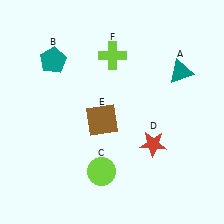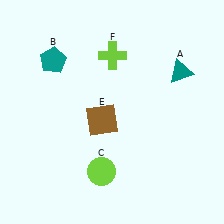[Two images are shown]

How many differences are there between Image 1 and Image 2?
There is 1 difference between the two images.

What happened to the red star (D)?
The red star (D) was removed in Image 2. It was in the bottom-right area of Image 1.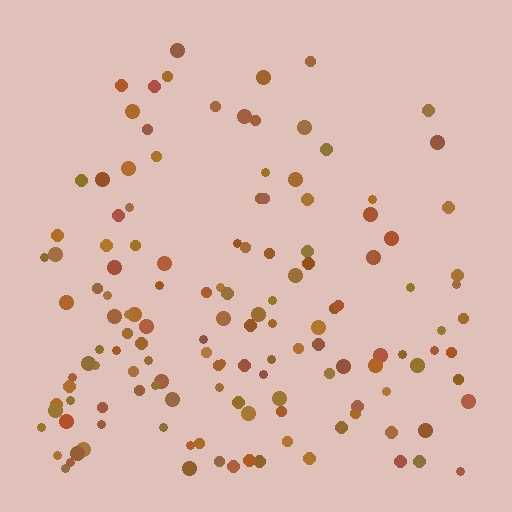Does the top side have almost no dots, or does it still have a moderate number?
Still a moderate number, just noticeably fewer than the bottom.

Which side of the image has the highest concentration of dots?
The bottom.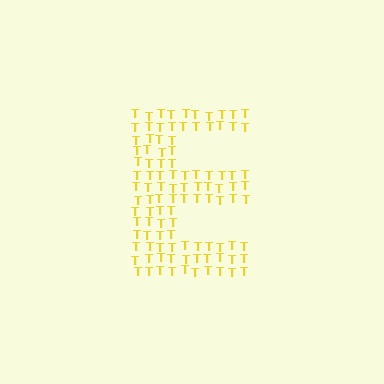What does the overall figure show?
The overall figure shows the letter E.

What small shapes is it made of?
It is made of small letter T's.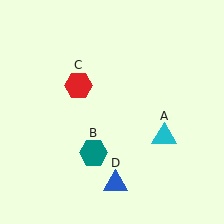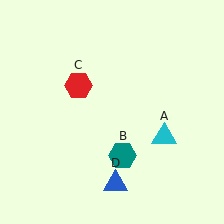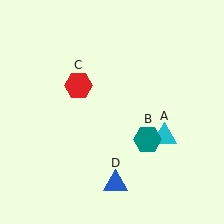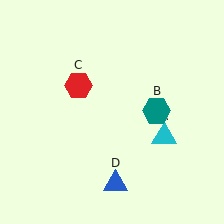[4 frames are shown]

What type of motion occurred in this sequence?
The teal hexagon (object B) rotated counterclockwise around the center of the scene.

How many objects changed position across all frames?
1 object changed position: teal hexagon (object B).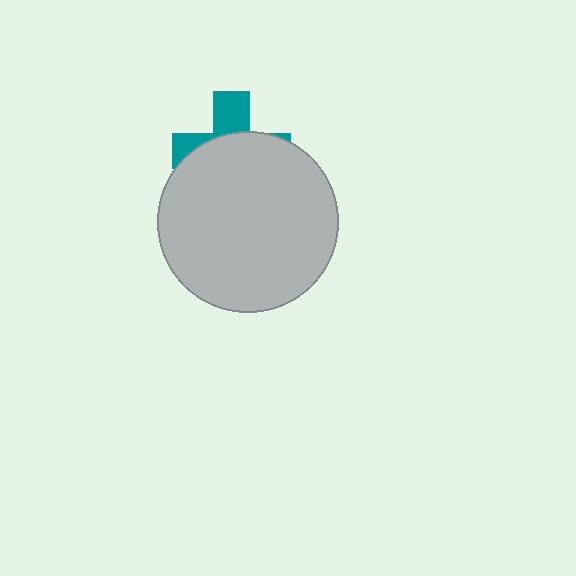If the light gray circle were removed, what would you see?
You would see the complete teal cross.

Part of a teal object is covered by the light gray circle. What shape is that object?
It is a cross.